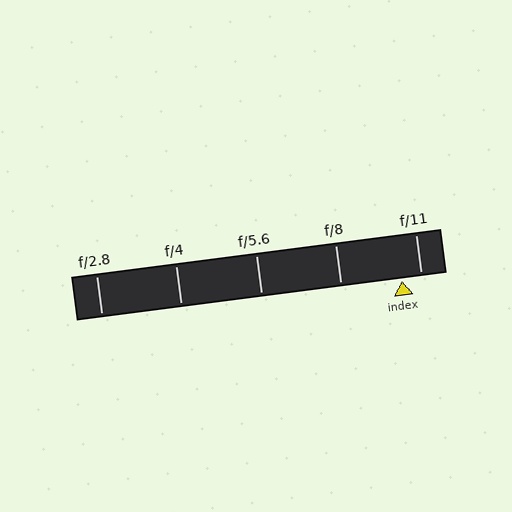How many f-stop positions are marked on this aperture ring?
There are 5 f-stop positions marked.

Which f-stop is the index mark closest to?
The index mark is closest to f/11.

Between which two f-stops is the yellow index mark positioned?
The index mark is between f/8 and f/11.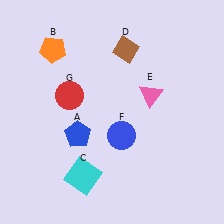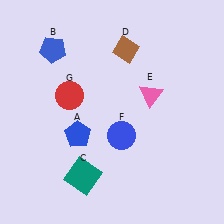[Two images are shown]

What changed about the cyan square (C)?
In Image 1, C is cyan. In Image 2, it changed to teal.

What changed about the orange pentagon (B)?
In Image 1, B is orange. In Image 2, it changed to blue.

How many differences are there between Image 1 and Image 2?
There are 2 differences between the two images.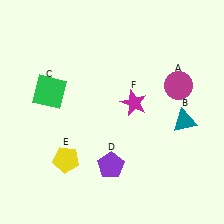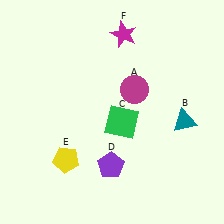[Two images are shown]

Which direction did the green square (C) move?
The green square (C) moved right.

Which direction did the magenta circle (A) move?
The magenta circle (A) moved left.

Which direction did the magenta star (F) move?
The magenta star (F) moved up.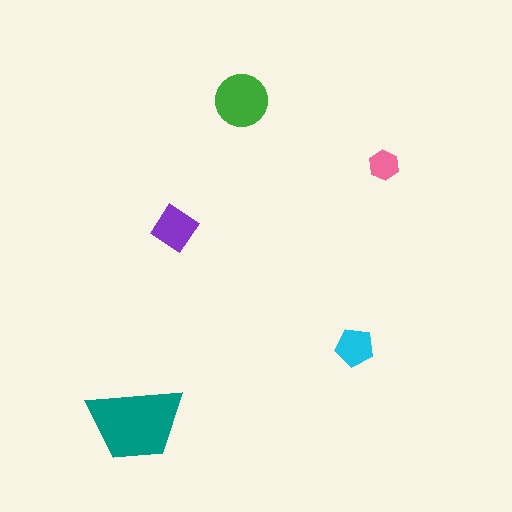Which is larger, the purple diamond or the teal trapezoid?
The teal trapezoid.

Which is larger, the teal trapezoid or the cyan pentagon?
The teal trapezoid.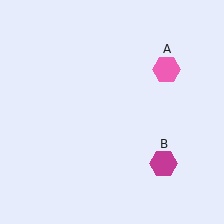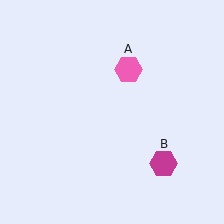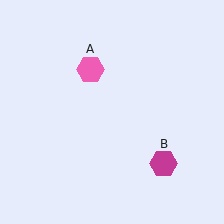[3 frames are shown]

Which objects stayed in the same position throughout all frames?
Magenta hexagon (object B) remained stationary.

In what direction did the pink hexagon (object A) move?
The pink hexagon (object A) moved left.